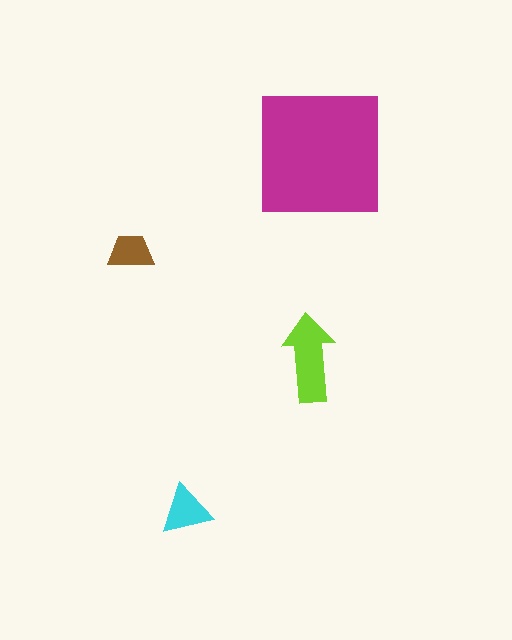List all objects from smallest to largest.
The brown trapezoid, the cyan triangle, the lime arrow, the magenta square.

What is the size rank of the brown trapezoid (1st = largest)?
4th.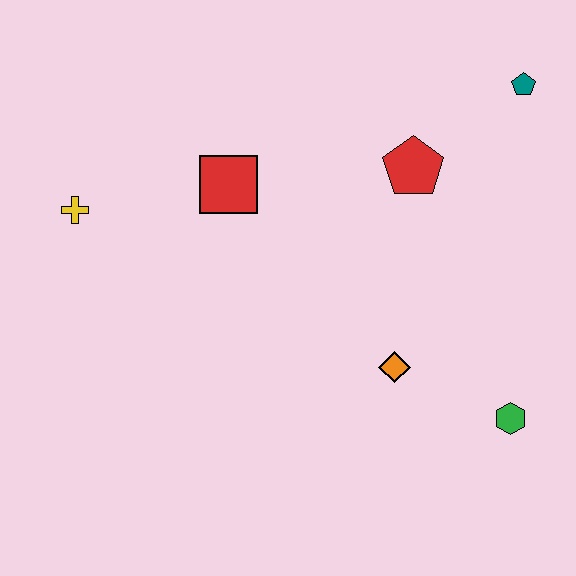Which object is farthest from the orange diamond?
The yellow cross is farthest from the orange diamond.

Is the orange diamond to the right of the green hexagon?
No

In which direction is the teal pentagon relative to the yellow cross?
The teal pentagon is to the right of the yellow cross.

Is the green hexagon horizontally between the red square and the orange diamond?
No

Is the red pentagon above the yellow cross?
Yes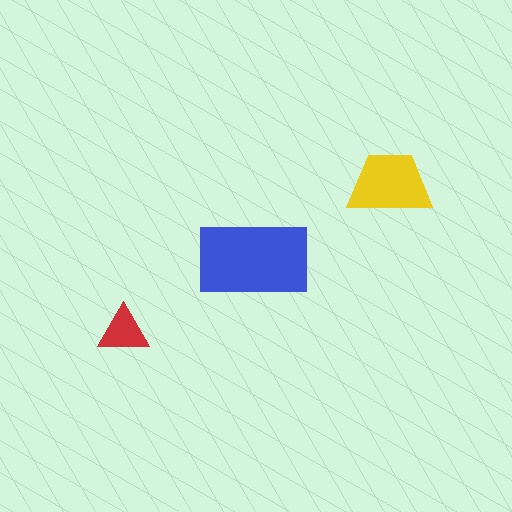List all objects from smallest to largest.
The red triangle, the yellow trapezoid, the blue rectangle.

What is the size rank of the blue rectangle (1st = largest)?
1st.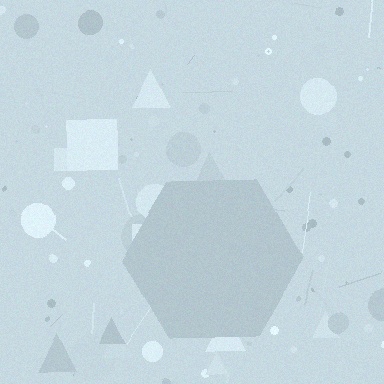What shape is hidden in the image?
A hexagon is hidden in the image.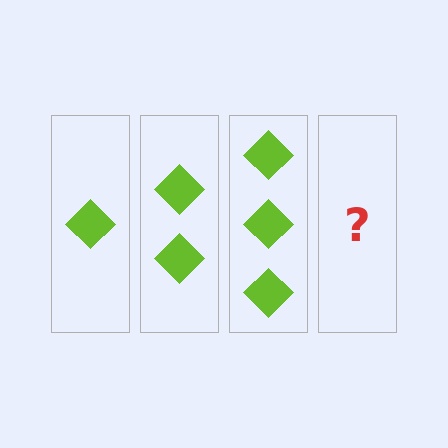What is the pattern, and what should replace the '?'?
The pattern is that each step adds one more diamond. The '?' should be 4 diamonds.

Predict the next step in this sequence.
The next step is 4 diamonds.